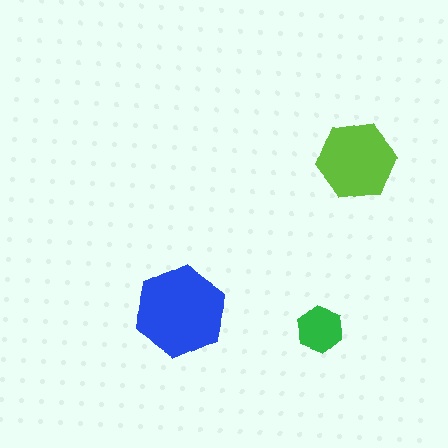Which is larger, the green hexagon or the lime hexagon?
The lime one.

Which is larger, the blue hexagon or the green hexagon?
The blue one.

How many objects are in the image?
There are 3 objects in the image.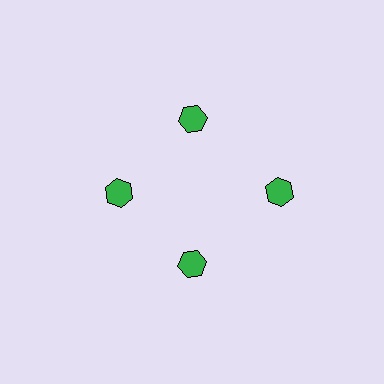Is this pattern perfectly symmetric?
No. The 4 green hexagons are arranged in a ring, but one element near the 3 o'clock position is pushed outward from the center, breaking the 4-fold rotational symmetry.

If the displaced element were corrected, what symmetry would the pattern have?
It would have 4-fold rotational symmetry — the pattern would map onto itself every 90 degrees.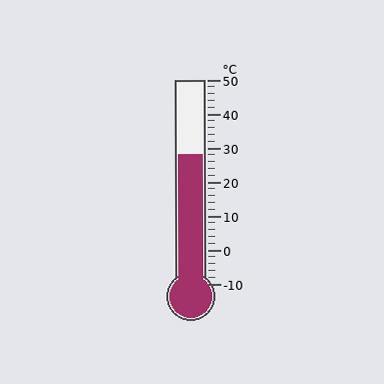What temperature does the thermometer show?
The thermometer shows approximately 28°C.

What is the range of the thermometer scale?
The thermometer scale ranges from -10°C to 50°C.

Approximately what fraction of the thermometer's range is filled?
The thermometer is filled to approximately 65% of its range.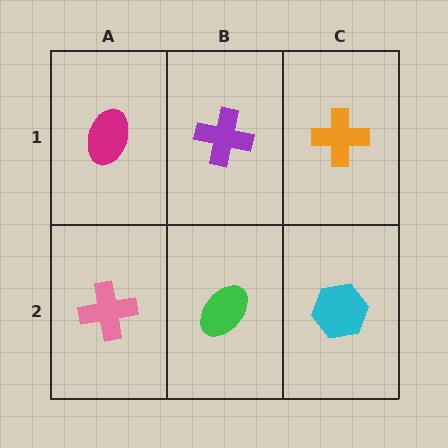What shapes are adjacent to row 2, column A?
A magenta ellipse (row 1, column A), a green ellipse (row 2, column B).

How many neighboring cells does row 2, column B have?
3.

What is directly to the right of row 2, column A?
A green ellipse.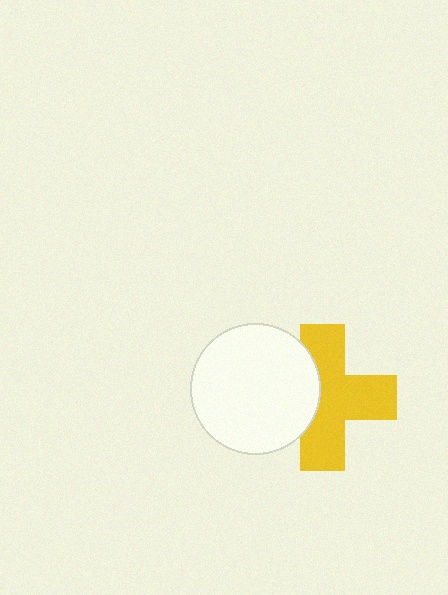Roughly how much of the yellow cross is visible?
Most of it is visible (roughly 68%).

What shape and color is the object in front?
The object in front is a white circle.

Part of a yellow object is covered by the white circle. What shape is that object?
It is a cross.